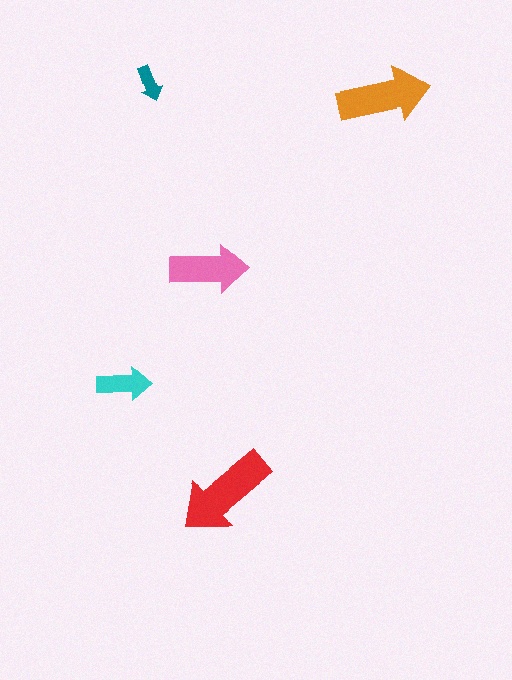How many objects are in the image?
There are 5 objects in the image.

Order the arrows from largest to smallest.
the red one, the orange one, the pink one, the cyan one, the teal one.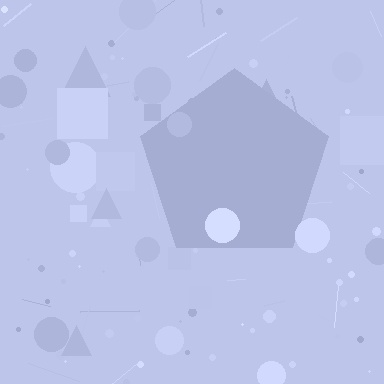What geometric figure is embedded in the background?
A pentagon is embedded in the background.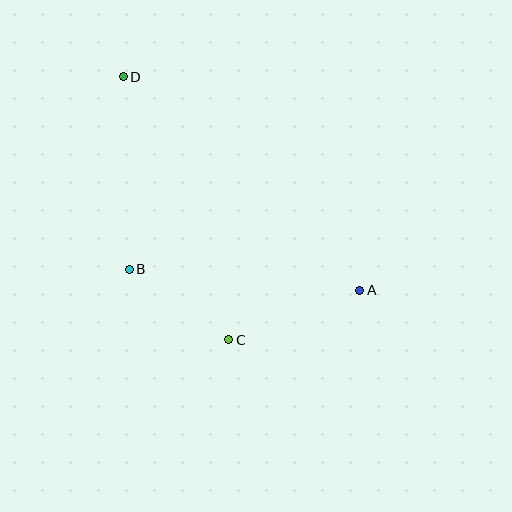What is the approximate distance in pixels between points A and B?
The distance between A and B is approximately 231 pixels.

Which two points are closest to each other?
Points B and C are closest to each other.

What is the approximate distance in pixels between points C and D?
The distance between C and D is approximately 283 pixels.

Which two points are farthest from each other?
Points A and D are farthest from each other.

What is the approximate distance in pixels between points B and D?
The distance between B and D is approximately 193 pixels.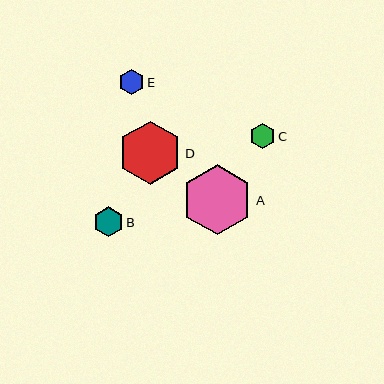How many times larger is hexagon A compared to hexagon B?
Hexagon A is approximately 2.4 times the size of hexagon B.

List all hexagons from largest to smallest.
From largest to smallest: A, D, B, C, E.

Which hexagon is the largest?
Hexagon A is the largest with a size of approximately 70 pixels.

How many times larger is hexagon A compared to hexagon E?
Hexagon A is approximately 2.8 times the size of hexagon E.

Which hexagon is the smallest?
Hexagon E is the smallest with a size of approximately 25 pixels.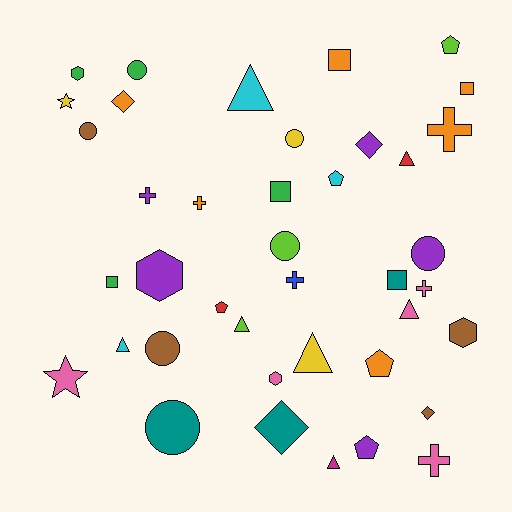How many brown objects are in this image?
There are 4 brown objects.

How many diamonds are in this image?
There are 4 diamonds.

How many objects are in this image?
There are 40 objects.